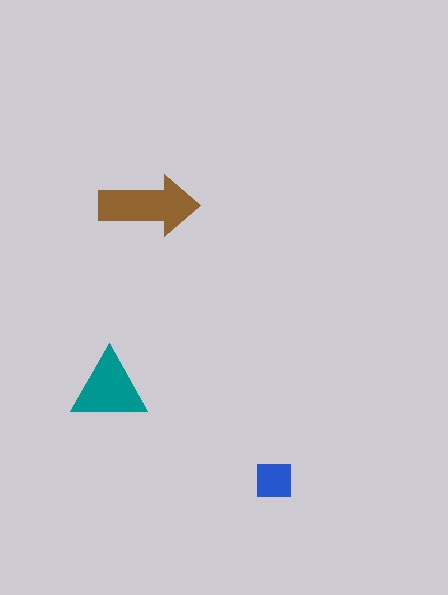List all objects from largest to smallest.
The brown arrow, the teal triangle, the blue square.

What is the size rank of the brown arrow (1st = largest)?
1st.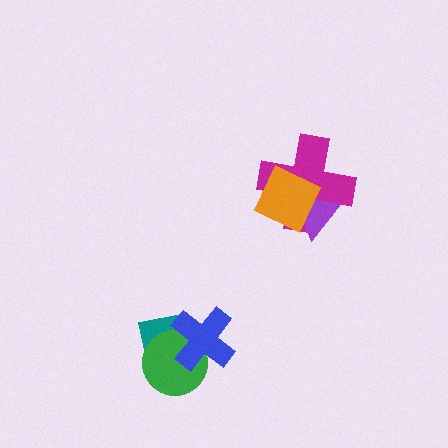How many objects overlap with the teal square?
2 objects overlap with the teal square.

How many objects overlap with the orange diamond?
2 objects overlap with the orange diamond.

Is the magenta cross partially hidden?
Yes, it is partially covered by another shape.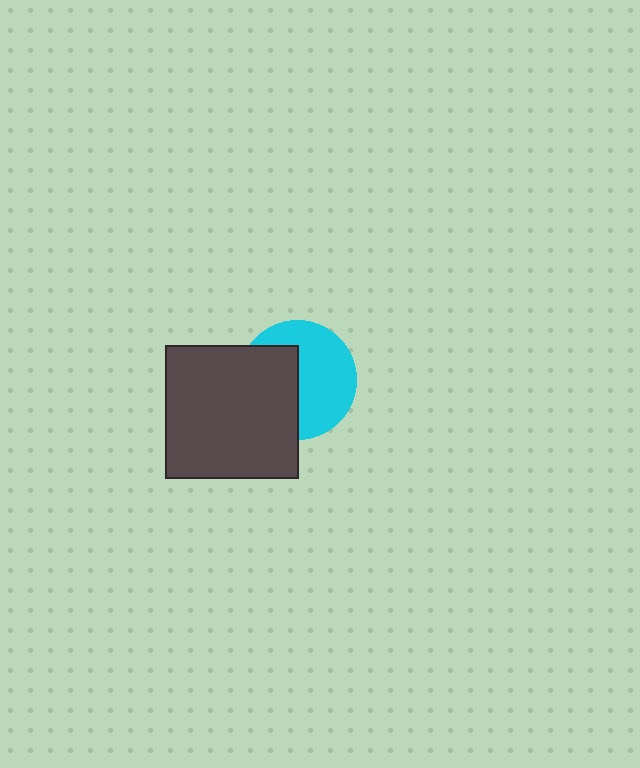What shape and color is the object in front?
The object in front is a dark gray square.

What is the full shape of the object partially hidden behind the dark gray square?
The partially hidden object is a cyan circle.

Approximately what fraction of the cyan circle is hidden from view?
Roughly 44% of the cyan circle is hidden behind the dark gray square.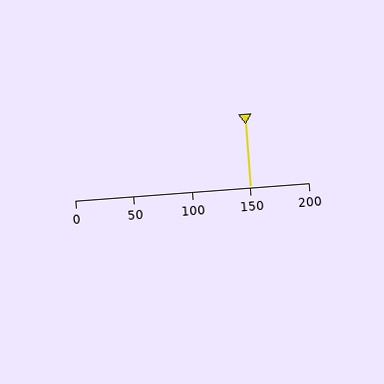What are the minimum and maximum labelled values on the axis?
The axis runs from 0 to 200.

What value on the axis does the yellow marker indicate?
The marker indicates approximately 150.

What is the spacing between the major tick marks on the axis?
The major ticks are spaced 50 apart.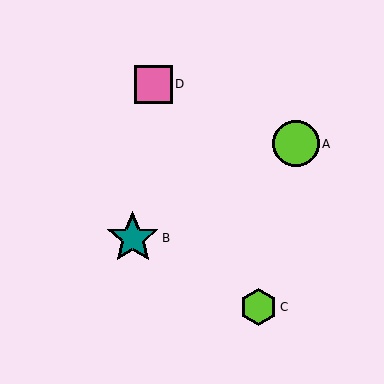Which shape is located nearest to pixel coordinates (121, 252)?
The teal star (labeled B) at (133, 238) is nearest to that location.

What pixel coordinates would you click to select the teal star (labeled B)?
Click at (133, 238) to select the teal star B.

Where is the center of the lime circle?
The center of the lime circle is at (296, 144).